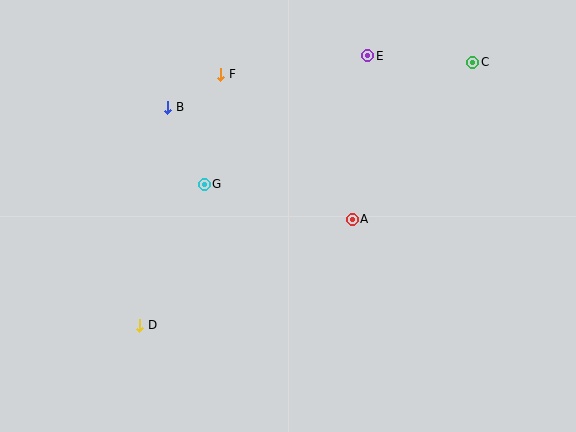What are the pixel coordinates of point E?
Point E is at (368, 56).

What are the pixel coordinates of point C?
Point C is at (473, 62).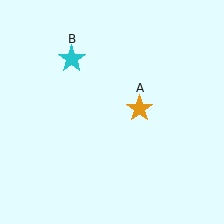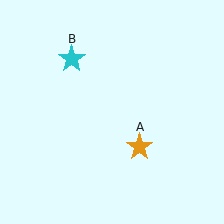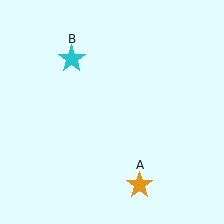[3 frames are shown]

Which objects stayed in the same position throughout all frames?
Cyan star (object B) remained stationary.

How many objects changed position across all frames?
1 object changed position: orange star (object A).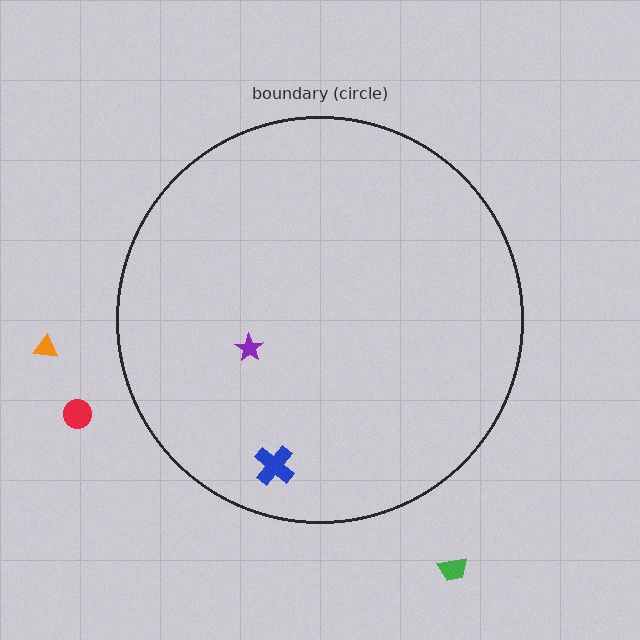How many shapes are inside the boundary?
2 inside, 3 outside.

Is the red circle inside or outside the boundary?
Outside.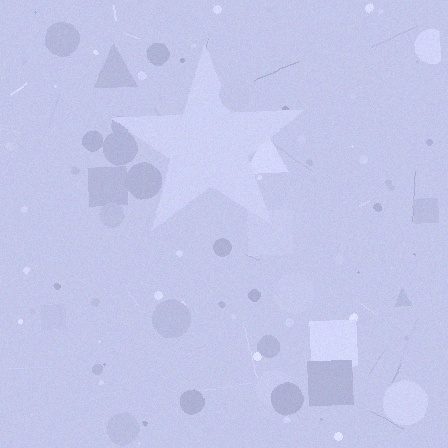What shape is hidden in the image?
A star is hidden in the image.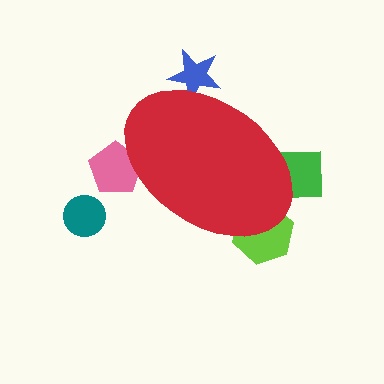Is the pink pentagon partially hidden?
Yes, the pink pentagon is partially hidden behind the red ellipse.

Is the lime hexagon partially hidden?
Yes, the lime hexagon is partially hidden behind the red ellipse.